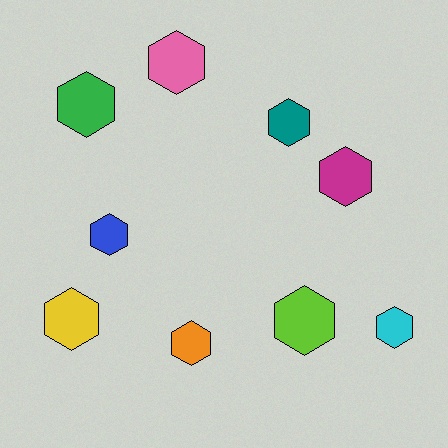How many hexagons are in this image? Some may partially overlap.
There are 9 hexagons.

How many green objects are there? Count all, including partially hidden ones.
There is 1 green object.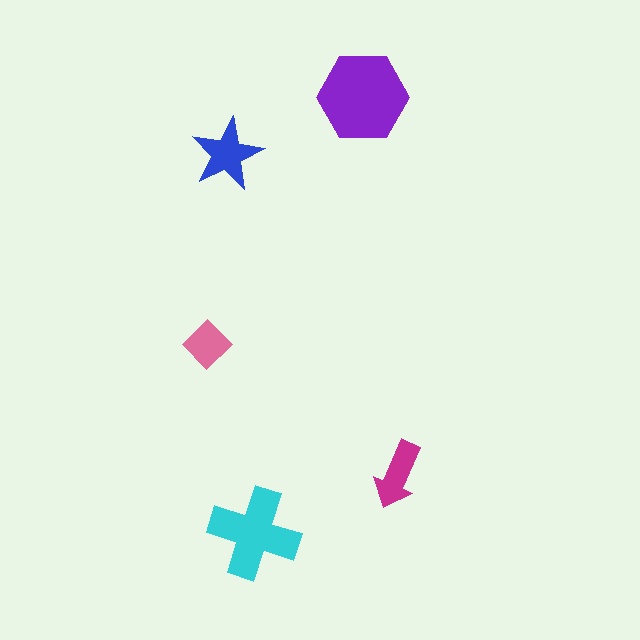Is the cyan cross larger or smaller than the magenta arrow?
Larger.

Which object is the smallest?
The pink diamond.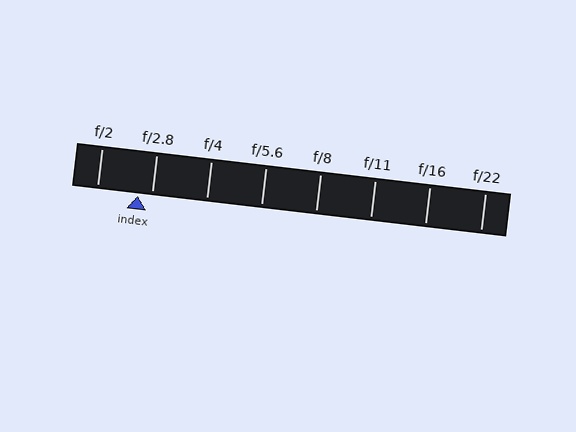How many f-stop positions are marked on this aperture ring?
There are 8 f-stop positions marked.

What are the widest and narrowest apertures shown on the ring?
The widest aperture shown is f/2 and the narrowest is f/22.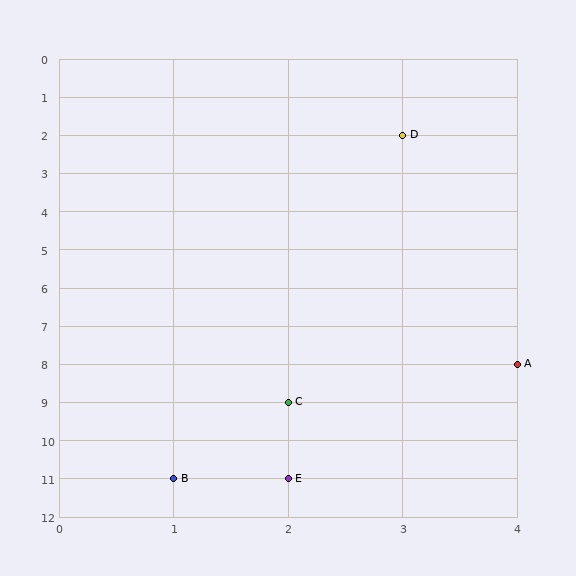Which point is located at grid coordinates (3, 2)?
Point D is at (3, 2).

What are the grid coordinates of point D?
Point D is at grid coordinates (3, 2).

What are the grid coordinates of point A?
Point A is at grid coordinates (4, 8).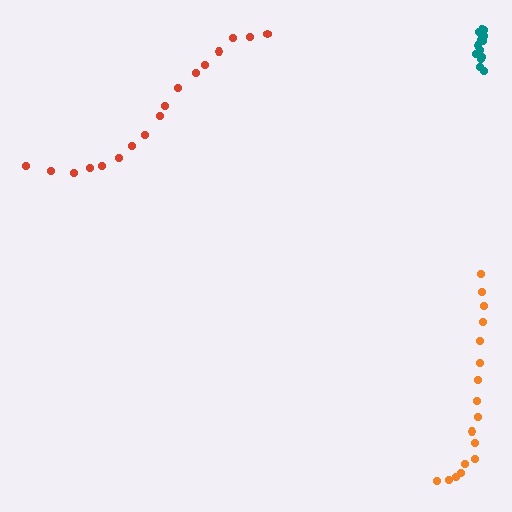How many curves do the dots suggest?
There are 3 distinct paths.